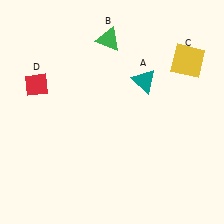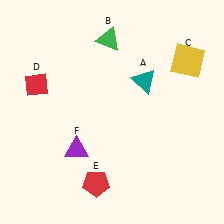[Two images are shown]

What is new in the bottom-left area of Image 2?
A purple triangle (F) was added in the bottom-left area of Image 2.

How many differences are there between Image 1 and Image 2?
There are 2 differences between the two images.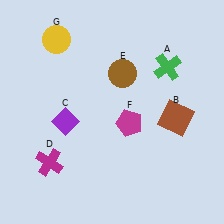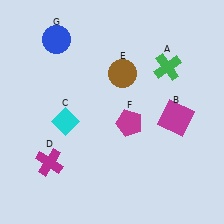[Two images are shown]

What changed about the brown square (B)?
In Image 1, B is brown. In Image 2, it changed to magenta.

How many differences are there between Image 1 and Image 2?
There are 3 differences between the two images.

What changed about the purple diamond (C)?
In Image 1, C is purple. In Image 2, it changed to cyan.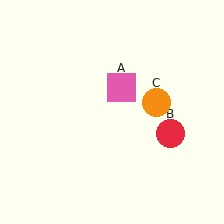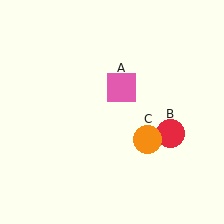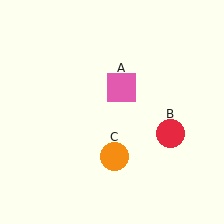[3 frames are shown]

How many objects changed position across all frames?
1 object changed position: orange circle (object C).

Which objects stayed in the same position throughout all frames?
Pink square (object A) and red circle (object B) remained stationary.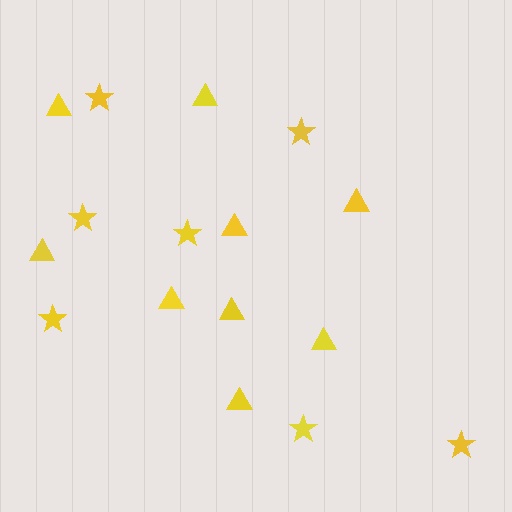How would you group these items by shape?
There are 2 groups: one group of stars (7) and one group of triangles (9).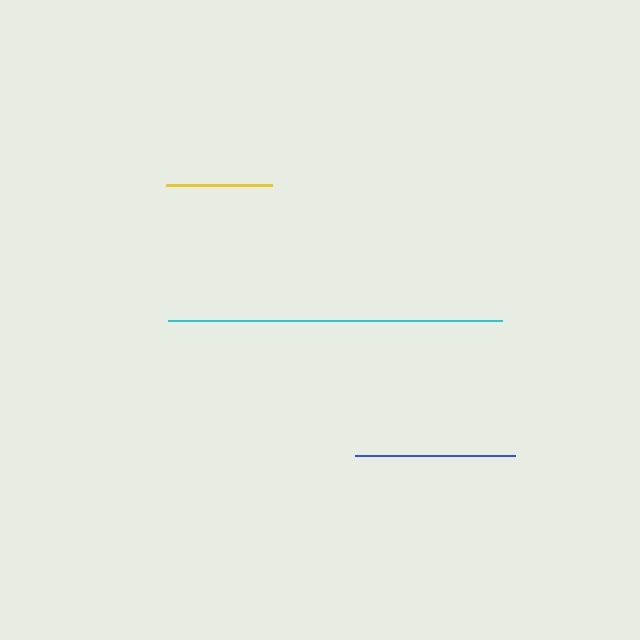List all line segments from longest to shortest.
From longest to shortest: cyan, blue, yellow.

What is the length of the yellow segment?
The yellow segment is approximately 105 pixels long.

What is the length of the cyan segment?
The cyan segment is approximately 333 pixels long.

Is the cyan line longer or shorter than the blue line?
The cyan line is longer than the blue line.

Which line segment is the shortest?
The yellow line is the shortest at approximately 105 pixels.